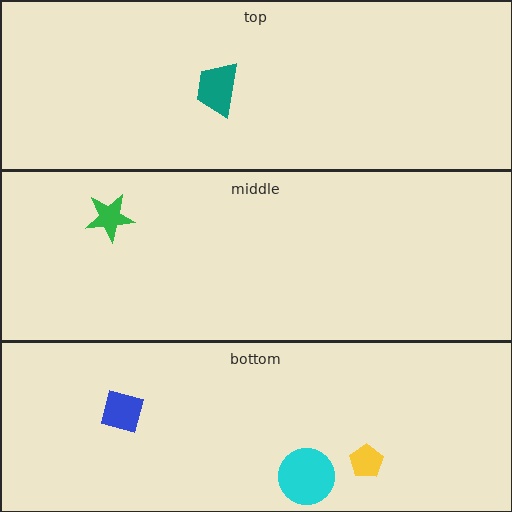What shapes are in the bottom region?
The yellow pentagon, the blue square, the cyan circle.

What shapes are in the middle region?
The green star.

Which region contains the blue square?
The bottom region.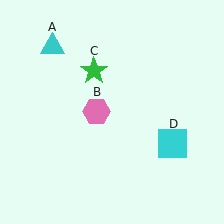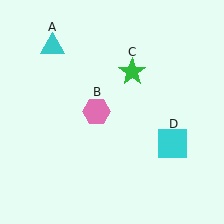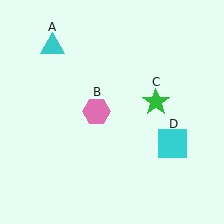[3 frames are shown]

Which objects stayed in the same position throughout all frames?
Cyan triangle (object A) and pink hexagon (object B) and cyan square (object D) remained stationary.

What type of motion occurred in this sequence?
The green star (object C) rotated clockwise around the center of the scene.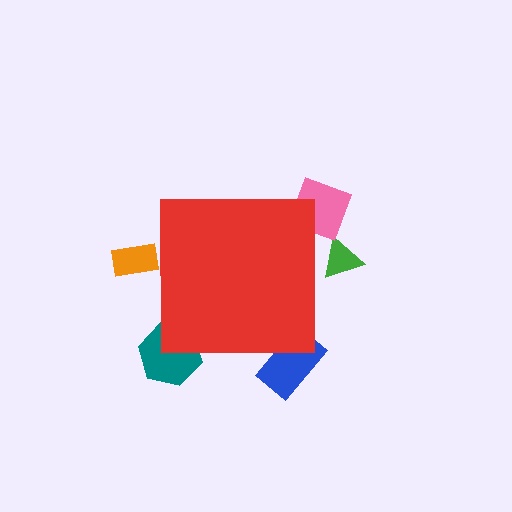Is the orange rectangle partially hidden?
Yes, the orange rectangle is partially hidden behind the red square.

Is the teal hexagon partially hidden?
Yes, the teal hexagon is partially hidden behind the red square.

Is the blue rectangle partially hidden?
Yes, the blue rectangle is partially hidden behind the red square.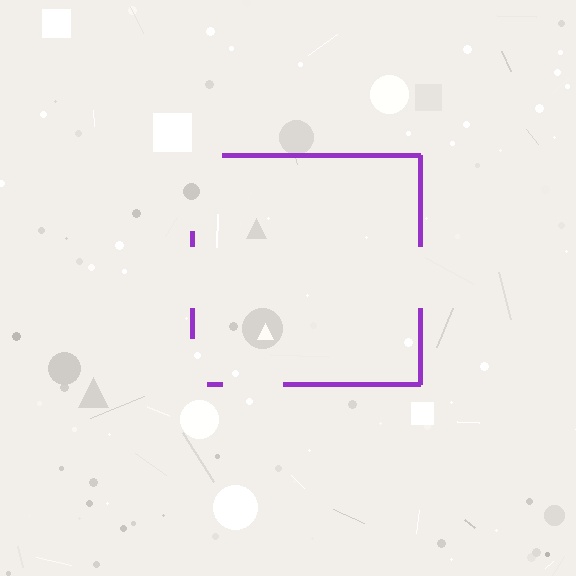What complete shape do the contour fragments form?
The contour fragments form a square.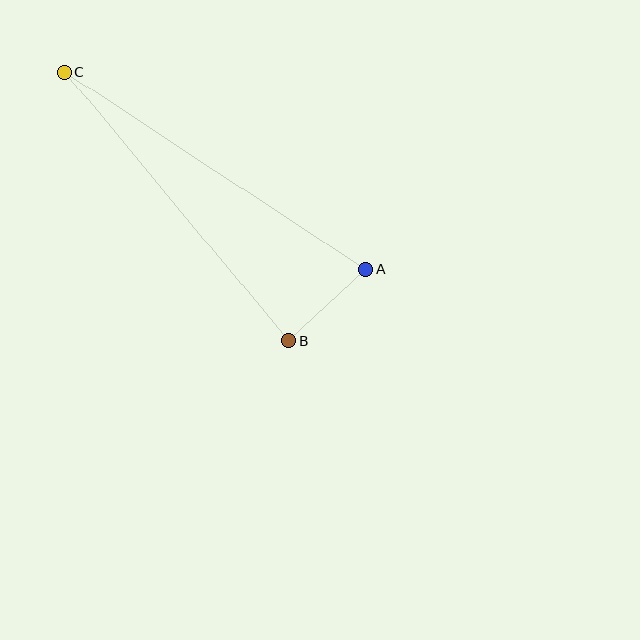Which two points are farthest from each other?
Points A and C are farthest from each other.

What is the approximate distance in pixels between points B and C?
The distance between B and C is approximately 350 pixels.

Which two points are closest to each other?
Points A and B are closest to each other.